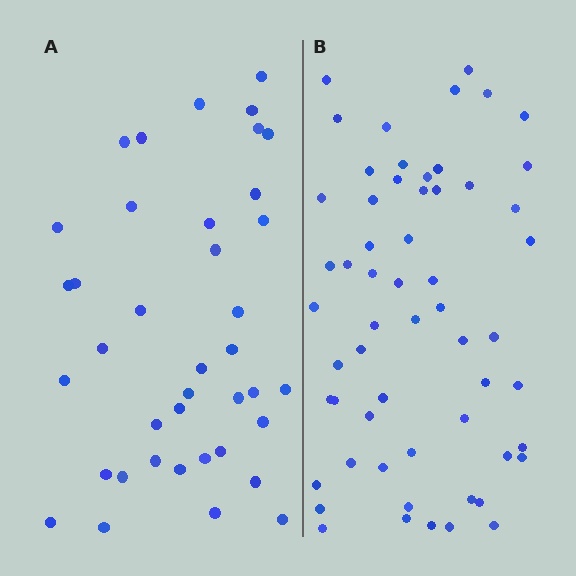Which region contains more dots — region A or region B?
Region B (the right region) has more dots.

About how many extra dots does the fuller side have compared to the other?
Region B has approximately 20 more dots than region A.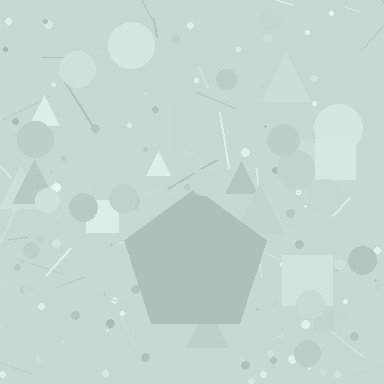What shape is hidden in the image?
A pentagon is hidden in the image.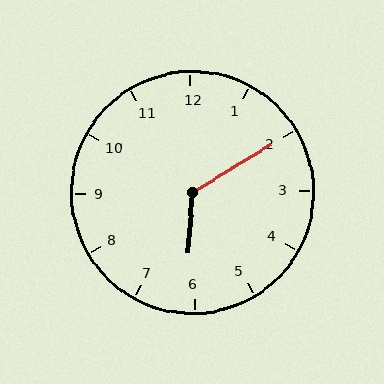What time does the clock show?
6:10.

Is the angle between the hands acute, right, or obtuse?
It is obtuse.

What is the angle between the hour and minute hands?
Approximately 125 degrees.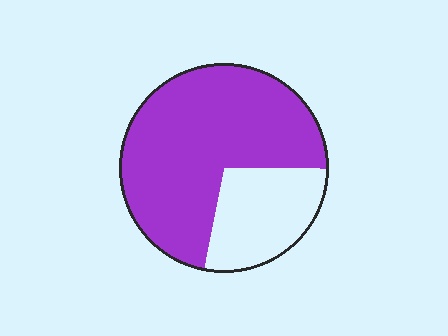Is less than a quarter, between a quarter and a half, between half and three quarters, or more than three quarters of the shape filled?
Between half and three quarters.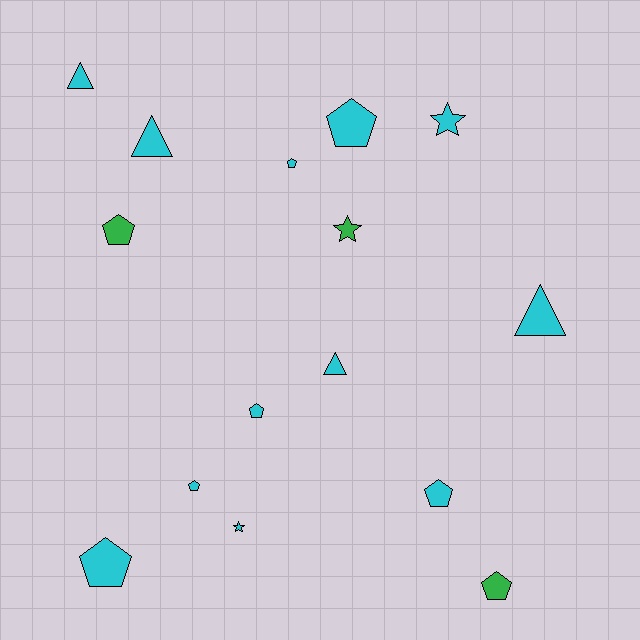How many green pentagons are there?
There are 2 green pentagons.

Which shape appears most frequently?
Pentagon, with 8 objects.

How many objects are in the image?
There are 15 objects.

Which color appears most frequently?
Cyan, with 12 objects.